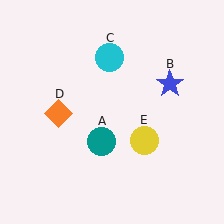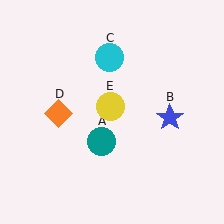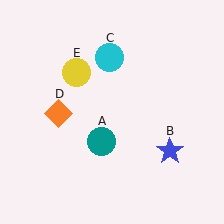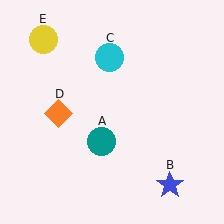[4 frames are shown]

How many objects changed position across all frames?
2 objects changed position: blue star (object B), yellow circle (object E).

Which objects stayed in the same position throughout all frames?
Teal circle (object A) and cyan circle (object C) and orange diamond (object D) remained stationary.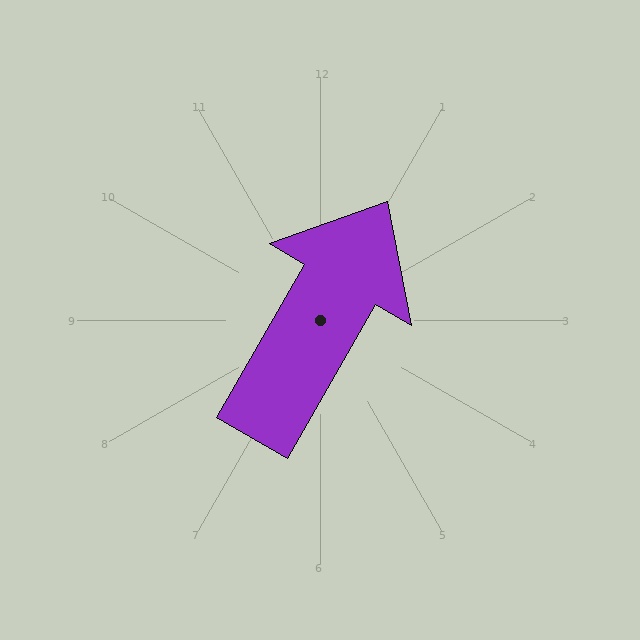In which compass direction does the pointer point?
Northeast.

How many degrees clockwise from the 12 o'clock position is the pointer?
Approximately 30 degrees.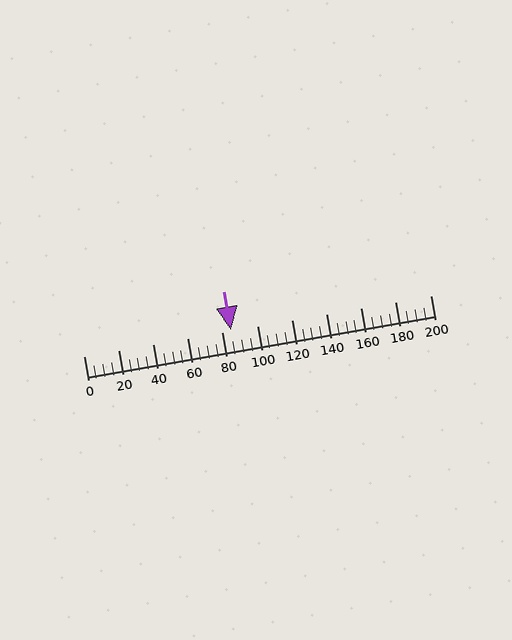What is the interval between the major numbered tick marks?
The major tick marks are spaced 20 units apart.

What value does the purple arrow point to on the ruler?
The purple arrow points to approximately 85.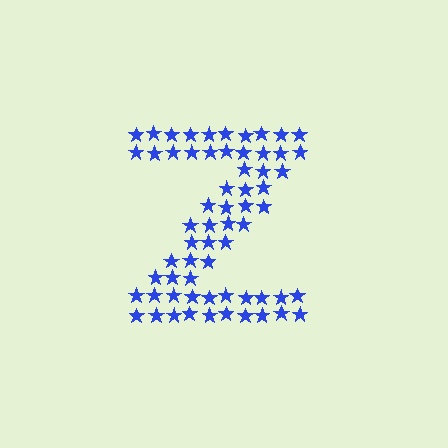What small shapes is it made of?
It is made of small stars.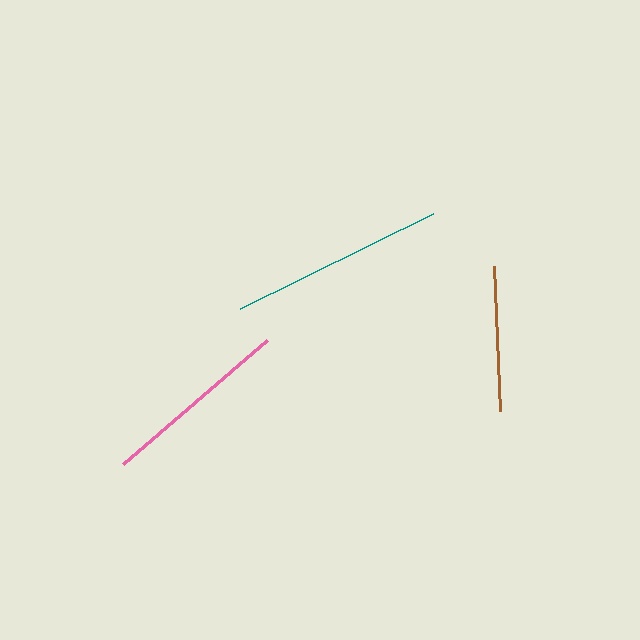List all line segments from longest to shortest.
From longest to shortest: teal, pink, brown.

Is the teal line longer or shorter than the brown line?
The teal line is longer than the brown line.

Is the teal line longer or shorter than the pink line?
The teal line is longer than the pink line.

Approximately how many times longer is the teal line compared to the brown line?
The teal line is approximately 1.5 times the length of the brown line.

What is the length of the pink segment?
The pink segment is approximately 190 pixels long.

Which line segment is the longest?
The teal line is the longest at approximately 216 pixels.